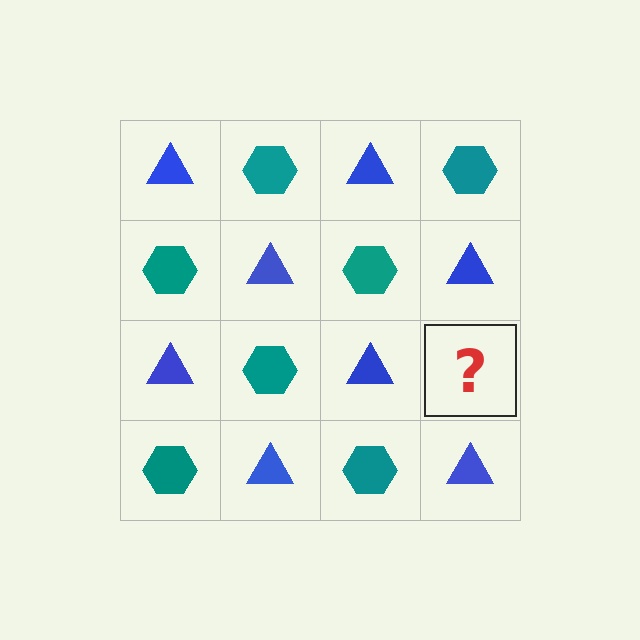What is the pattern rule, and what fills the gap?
The rule is that it alternates blue triangle and teal hexagon in a checkerboard pattern. The gap should be filled with a teal hexagon.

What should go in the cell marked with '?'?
The missing cell should contain a teal hexagon.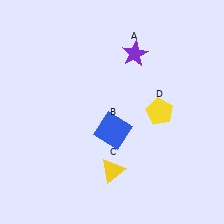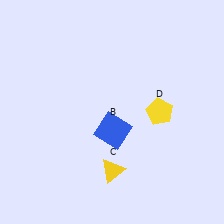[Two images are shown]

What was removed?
The purple star (A) was removed in Image 2.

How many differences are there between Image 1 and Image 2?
There is 1 difference between the two images.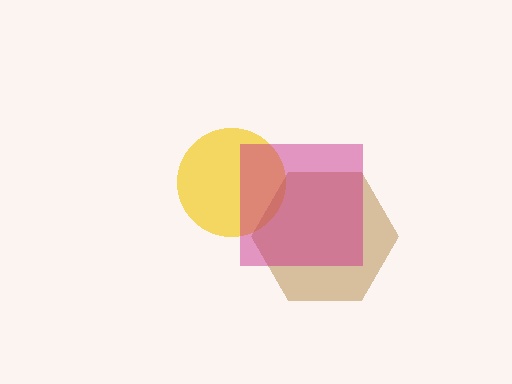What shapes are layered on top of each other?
The layered shapes are: a yellow circle, a brown hexagon, a magenta square.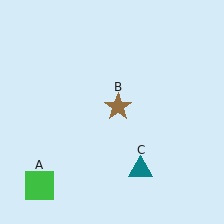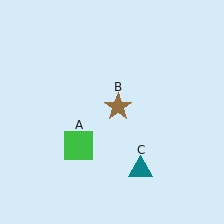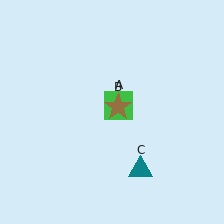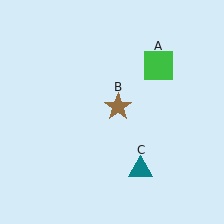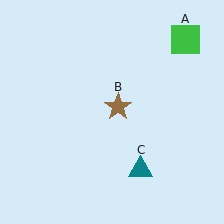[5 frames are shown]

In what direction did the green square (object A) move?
The green square (object A) moved up and to the right.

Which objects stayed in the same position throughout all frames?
Brown star (object B) and teal triangle (object C) remained stationary.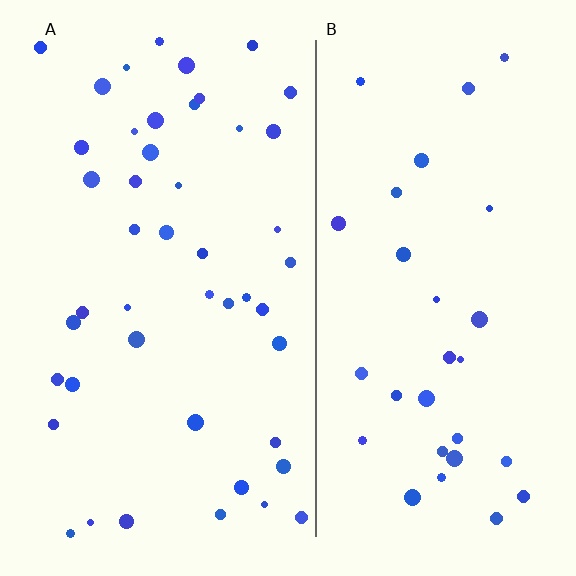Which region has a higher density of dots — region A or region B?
A (the left).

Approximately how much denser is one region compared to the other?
Approximately 1.5× — region A over region B.